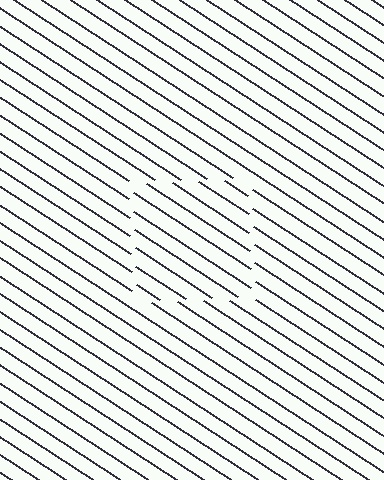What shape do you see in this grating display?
An illusory square. The interior of the shape contains the same grating, shifted by half a period — the contour is defined by the phase discontinuity where line-ends from the inner and outer gratings abut.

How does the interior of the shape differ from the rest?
The interior of the shape contains the same grating, shifted by half a period — the contour is defined by the phase discontinuity where line-ends from the inner and outer gratings abut.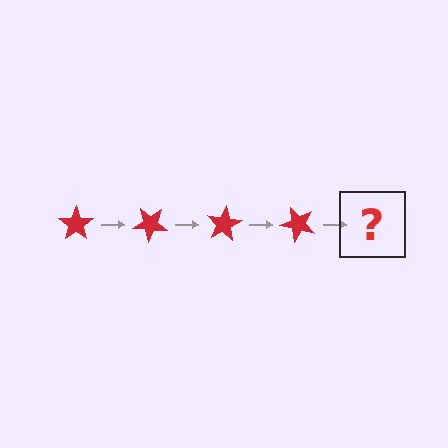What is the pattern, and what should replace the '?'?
The pattern is that the star rotates 40 degrees each step. The '?' should be a red star rotated 160 degrees.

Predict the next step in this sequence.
The next step is a red star rotated 160 degrees.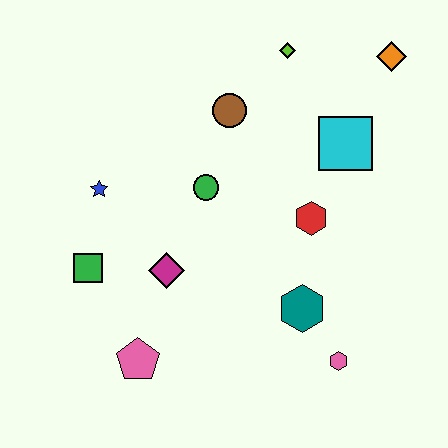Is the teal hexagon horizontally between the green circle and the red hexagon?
Yes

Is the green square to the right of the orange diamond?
No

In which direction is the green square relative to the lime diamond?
The green square is below the lime diamond.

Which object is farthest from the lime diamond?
The pink pentagon is farthest from the lime diamond.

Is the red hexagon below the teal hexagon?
No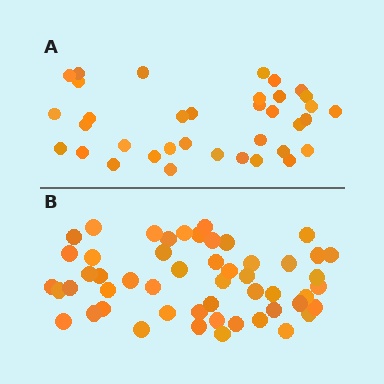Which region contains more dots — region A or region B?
Region B (the bottom region) has more dots.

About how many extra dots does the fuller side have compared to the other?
Region B has approximately 15 more dots than region A.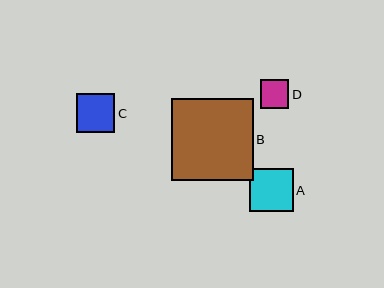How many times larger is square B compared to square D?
Square B is approximately 2.9 times the size of square D.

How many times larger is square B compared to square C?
Square B is approximately 2.1 times the size of square C.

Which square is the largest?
Square B is the largest with a size of approximately 82 pixels.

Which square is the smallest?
Square D is the smallest with a size of approximately 29 pixels.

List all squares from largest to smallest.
From largest to smallest: B, A, C, D.